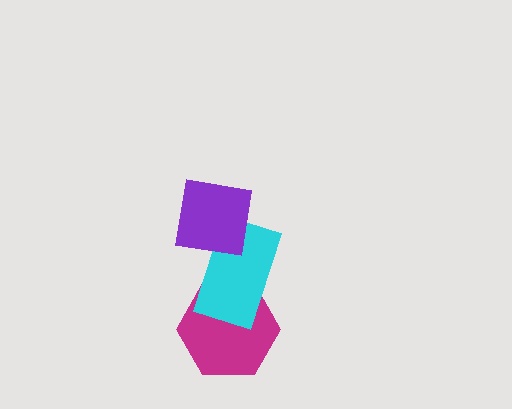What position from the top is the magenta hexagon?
The magenta hexagon is 3rd from the top.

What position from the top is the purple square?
The purple square is 1st from the top.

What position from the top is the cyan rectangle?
The cyan rectangle is 2nd from the top.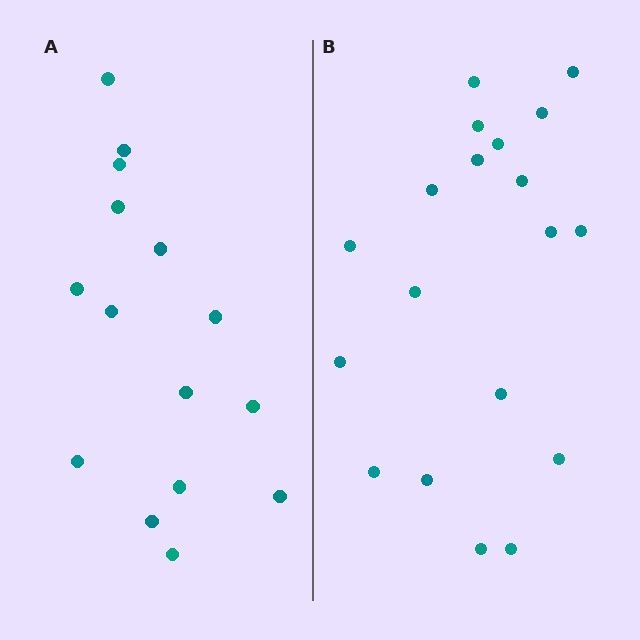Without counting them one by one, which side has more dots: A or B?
Region B (the right region) has more dots.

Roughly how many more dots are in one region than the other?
Region B has about 4 more dots than region A.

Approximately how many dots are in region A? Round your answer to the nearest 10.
About 20 dots. (The exact count is 15, which rounds to 20.)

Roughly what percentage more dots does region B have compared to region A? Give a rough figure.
About 25% more.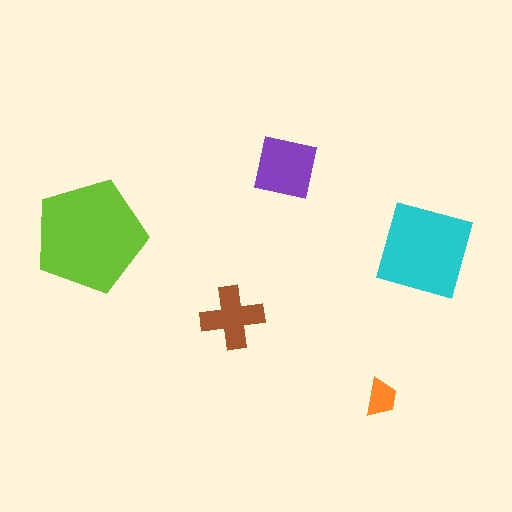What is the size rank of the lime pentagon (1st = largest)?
1st.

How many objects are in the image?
There are 5 objects in the image.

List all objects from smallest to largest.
The orange trapezoid, the brown cross, the purple square, the cyan diamond, the lime pentagon.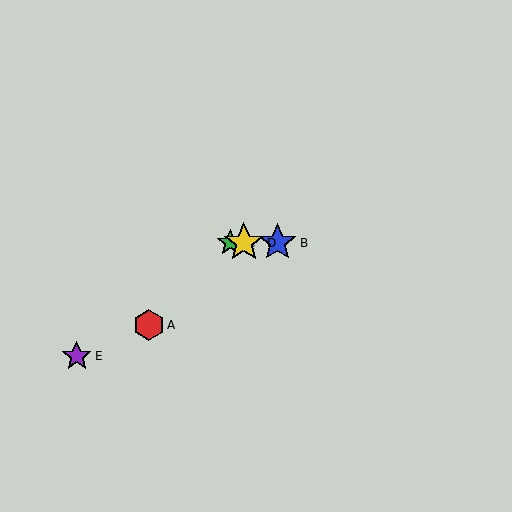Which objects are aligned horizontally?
Objects B, C, D are aligned horizontally.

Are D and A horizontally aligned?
No, D is at y≈243 and A is at y≈325.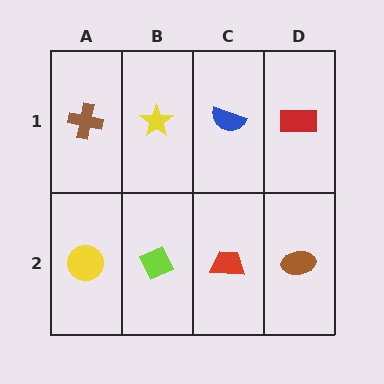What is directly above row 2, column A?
A brown cross.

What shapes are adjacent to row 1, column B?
A lime diamond (row 2, column B), a brown cross (row 1, column A), a blue semicircle (row 1, column C).